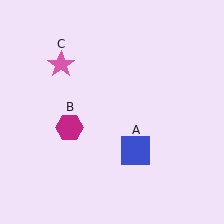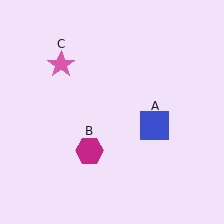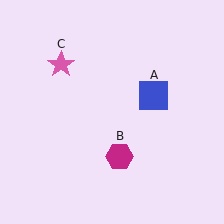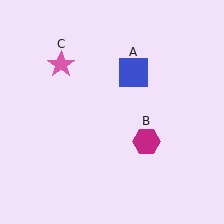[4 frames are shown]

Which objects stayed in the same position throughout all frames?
Pink star (object C) remained stationary.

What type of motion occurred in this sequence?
The blue square (object A), magenta hexagon (object B) rotated counterclockwise around the center of the scene.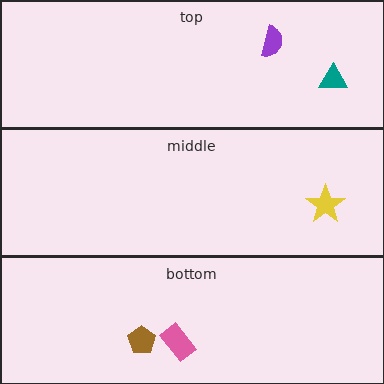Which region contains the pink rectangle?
The bottom region.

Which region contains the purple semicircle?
The top region.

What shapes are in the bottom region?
The pink rectangle, the brown pentagon.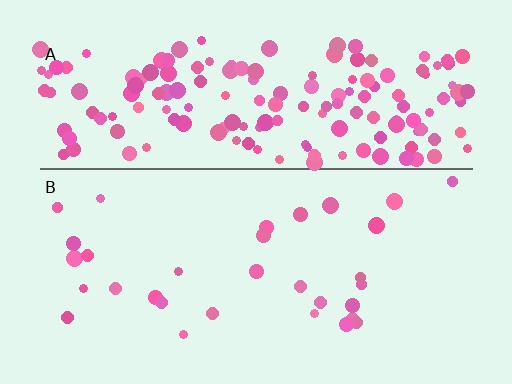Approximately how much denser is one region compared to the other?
Approximately 5.3× — region A over region B.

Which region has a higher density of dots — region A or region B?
A (the top).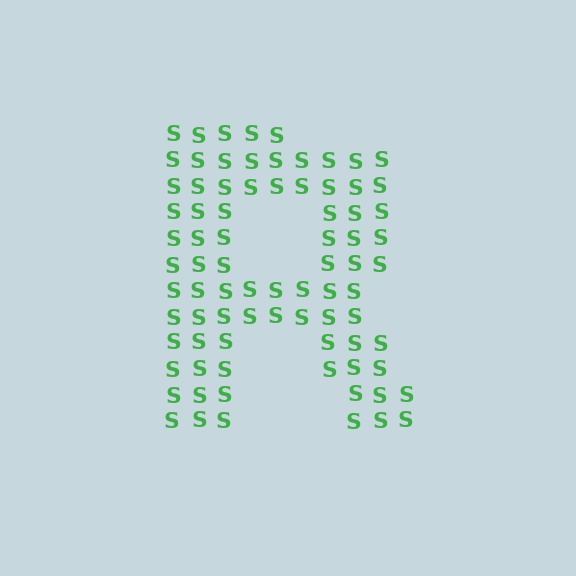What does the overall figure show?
The overall figure shows the letter R.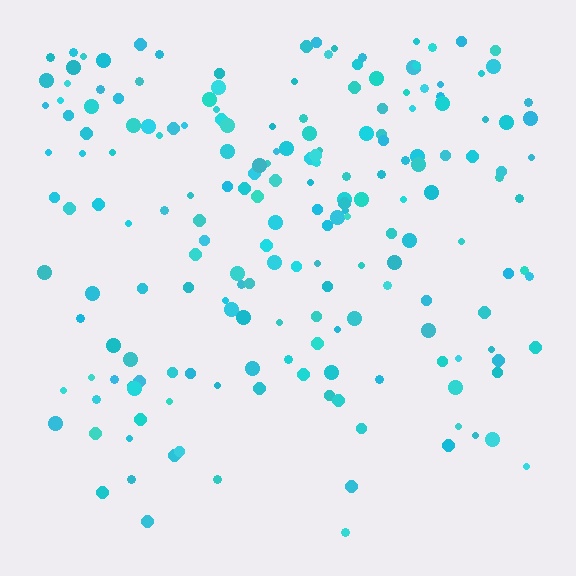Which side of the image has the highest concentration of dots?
The top.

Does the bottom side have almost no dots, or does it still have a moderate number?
Still a moderate number, just noticeably fewer than the top.